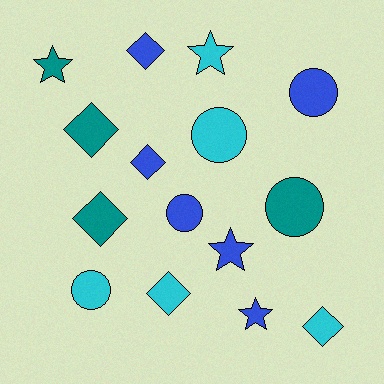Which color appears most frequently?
Blue, with 6 objects.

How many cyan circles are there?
There are 2 cyan circles.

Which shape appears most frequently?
Diamond, with 6 objects.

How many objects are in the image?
There are 15 objects.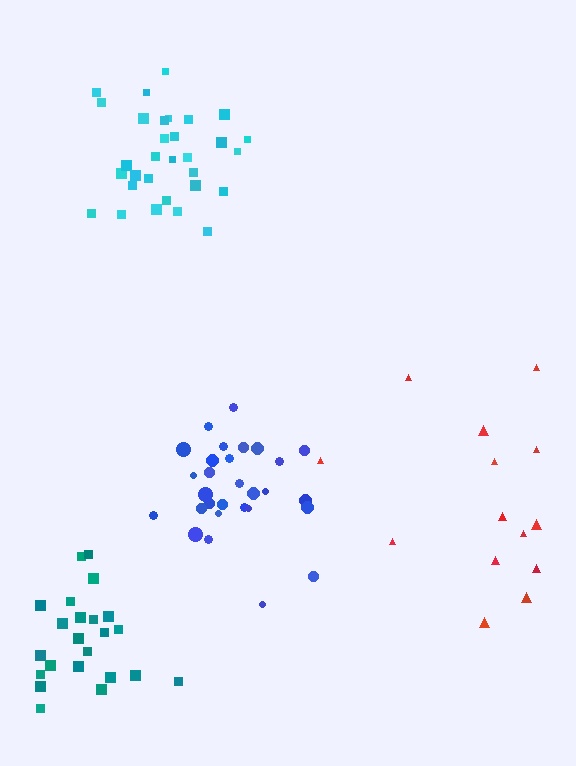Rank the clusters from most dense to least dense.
cyan, blue, teal, red.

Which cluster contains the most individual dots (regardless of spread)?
Cyan (31).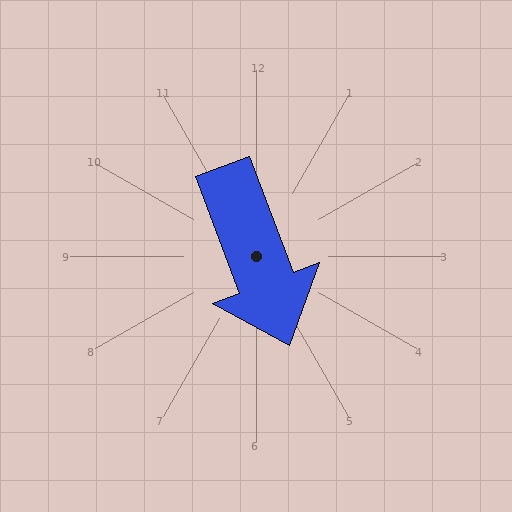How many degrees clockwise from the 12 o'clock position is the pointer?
Approximately 160 degrees.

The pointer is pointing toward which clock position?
Roughly 5 o'clock.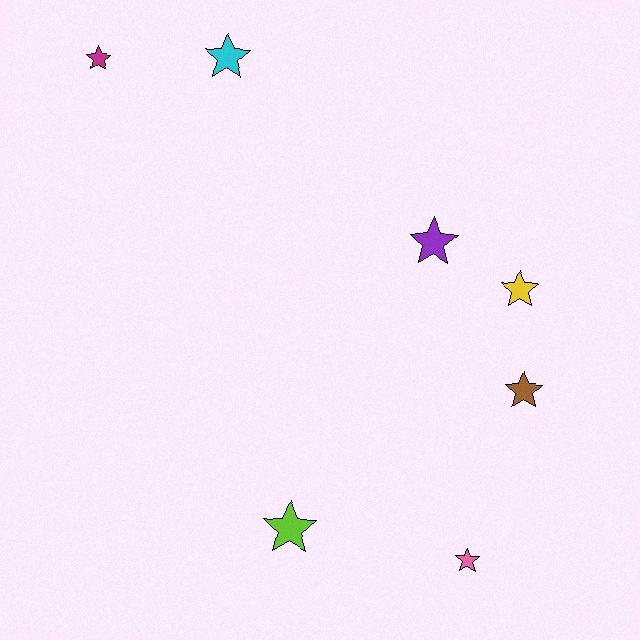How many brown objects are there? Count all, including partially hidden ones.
There is 1 brown object.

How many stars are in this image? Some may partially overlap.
There are 7 stars.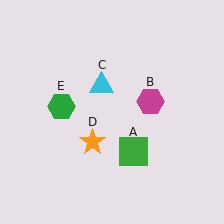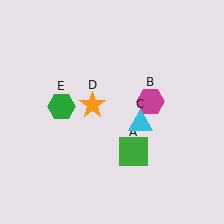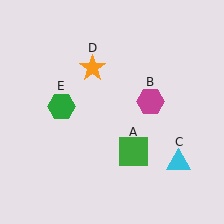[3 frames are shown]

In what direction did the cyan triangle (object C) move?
The cyan triangle (object C) moved down and to the right.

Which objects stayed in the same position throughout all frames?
Green square (object A) and magenta hexagon (object B) and green hexagon (object E) remained stationary.